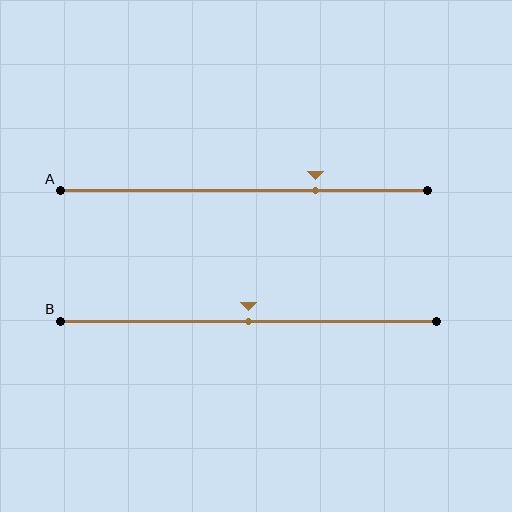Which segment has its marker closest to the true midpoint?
Segment B has its marker closest to the true midpoint.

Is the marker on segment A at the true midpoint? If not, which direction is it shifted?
No, the marker on segment A is shifted to the right by about 19% of the segment length.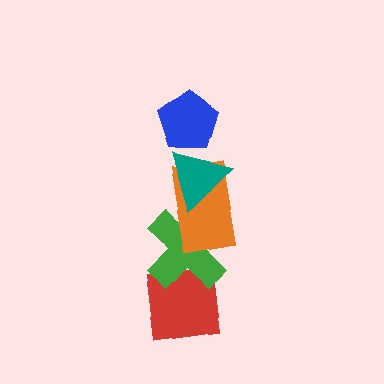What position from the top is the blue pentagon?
The blue pentagon is 1st from the top.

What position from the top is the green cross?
The green cross is 4th from the top.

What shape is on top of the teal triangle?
The blue pentagon is on top of the teal triangle.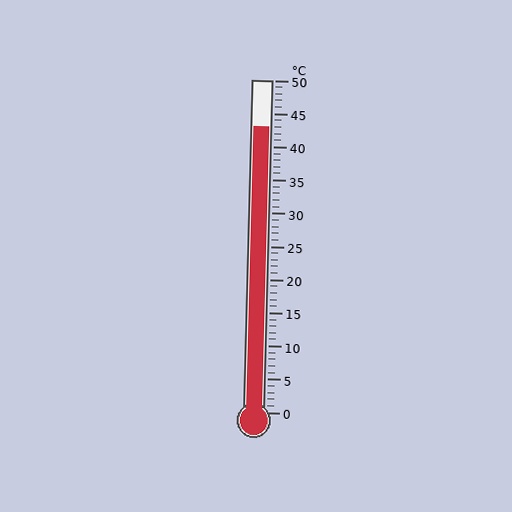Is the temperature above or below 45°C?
The temperature is below 45°C.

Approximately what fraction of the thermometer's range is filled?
The thermometer is filled to approximately 85% of its range.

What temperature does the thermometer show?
The thermometer shows approximately 43°C.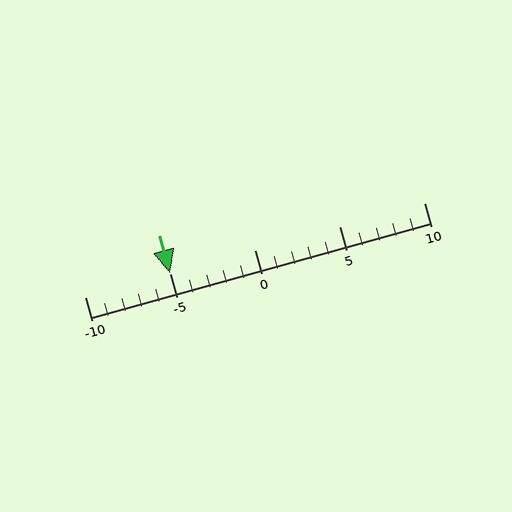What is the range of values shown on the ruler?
The ruler shows values from -10 to 10.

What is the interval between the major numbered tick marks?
The major tick marks are spaced 5 units apart.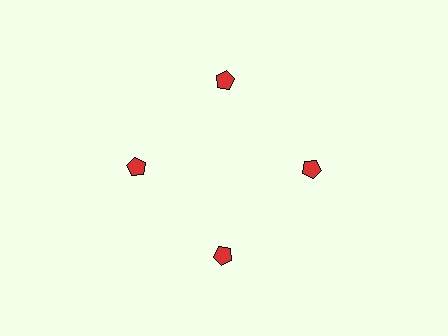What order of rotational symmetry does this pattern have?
This pattern has 4-fold rotational symmetry.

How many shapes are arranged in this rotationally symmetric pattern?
There are 4 shapes, arranged in 4 groups of 1.